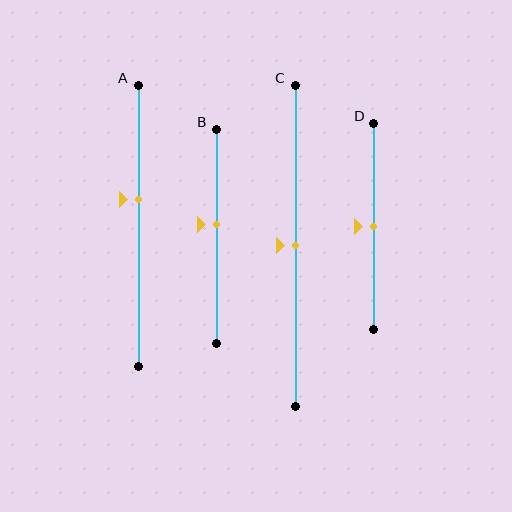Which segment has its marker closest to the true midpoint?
Segment C has its marker closest to the true midpoint.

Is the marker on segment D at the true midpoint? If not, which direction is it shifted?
Yes, the marker on segment D is at the true midpoint.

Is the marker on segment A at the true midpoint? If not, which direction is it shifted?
No, the marker on segment A is shifted upward by about 9% of the segment length.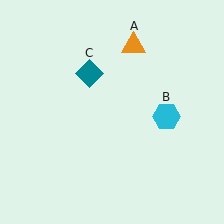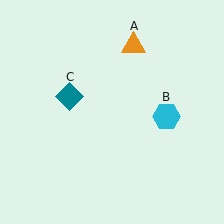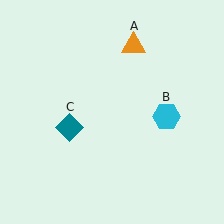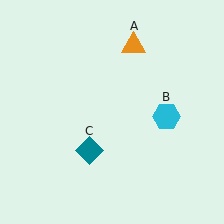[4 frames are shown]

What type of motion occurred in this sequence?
The teal diamond (object C) rotated counterclockwise around the center of the scene.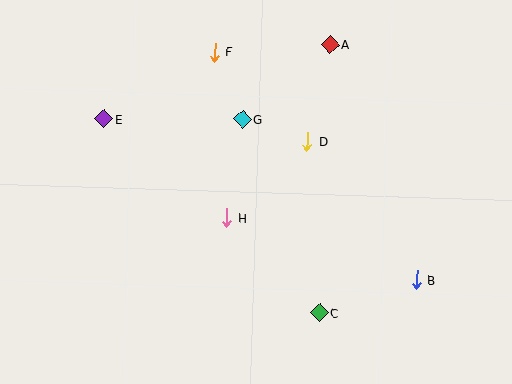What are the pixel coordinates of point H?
Point H is at (227, 218).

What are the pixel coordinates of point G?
Point G is at (243, 119).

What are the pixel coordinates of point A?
Point A is at (330, 44).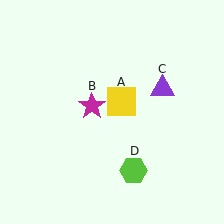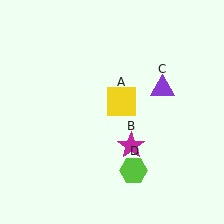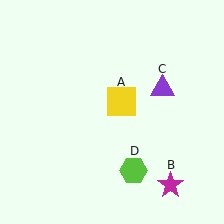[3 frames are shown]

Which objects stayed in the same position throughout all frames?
Yellow square (object A) and purple triangle (object C) and lime hexagon (object D) remained stationary.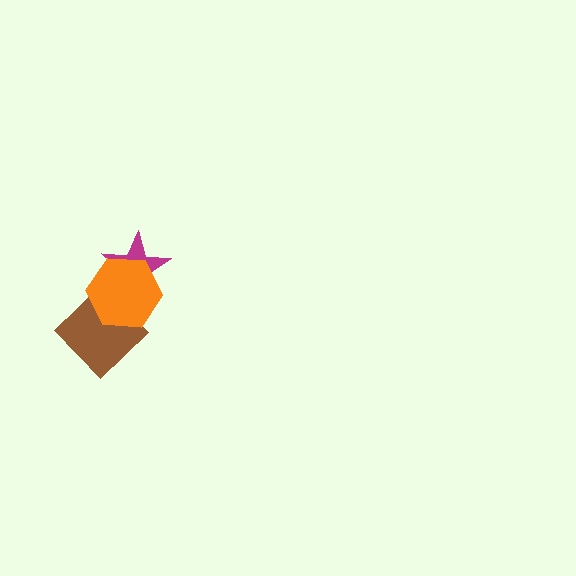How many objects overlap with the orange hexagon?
2 objects overlap with the orange hexagon.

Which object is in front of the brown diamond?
The orange hexagon is in front of the brown diamond.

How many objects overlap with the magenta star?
1 object overlaps with the magenta star.